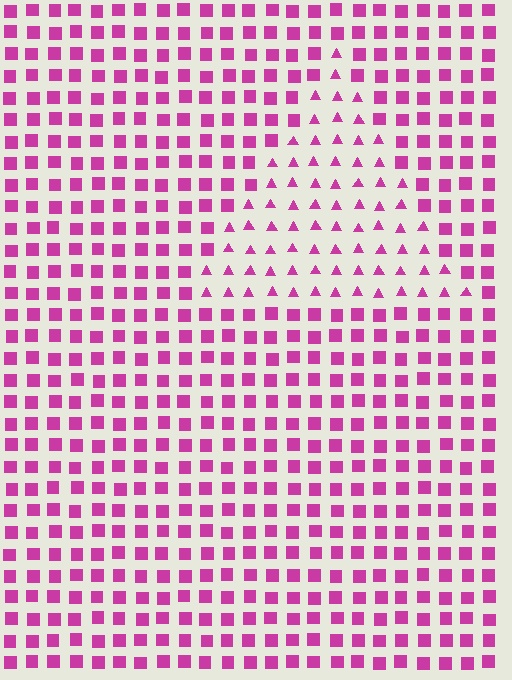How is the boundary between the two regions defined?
The boundary is defined by a change in element shape: triangles inside vs. squares outside. All elements share the same color and spacing.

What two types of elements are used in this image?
The image uses triangles inside the triangle region and squares outside it.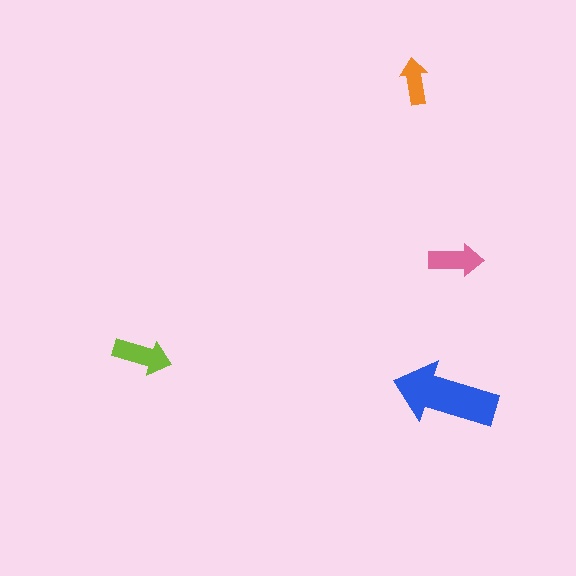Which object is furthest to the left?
The lime arrow is leftmost.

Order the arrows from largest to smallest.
the blue one, the lime one, the pink one, the orange one.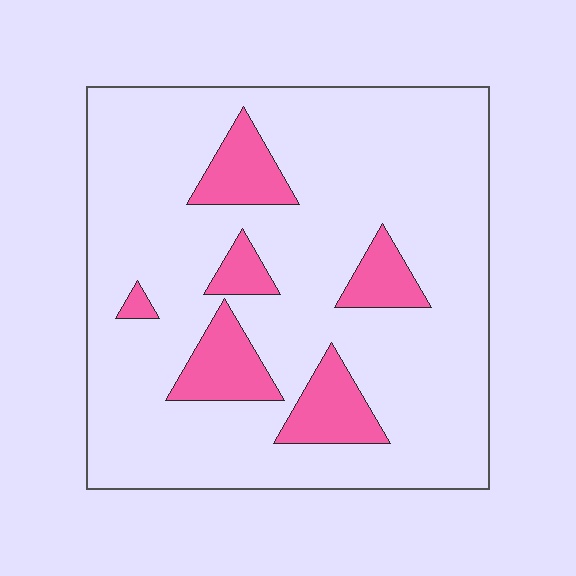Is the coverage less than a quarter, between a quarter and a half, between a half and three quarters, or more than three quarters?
Less than a quarter.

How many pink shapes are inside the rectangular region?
6.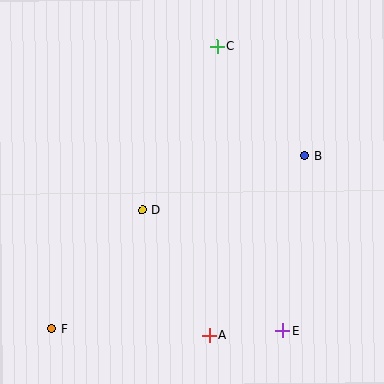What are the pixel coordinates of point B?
Point B is at (304, 156).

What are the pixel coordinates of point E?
Point E is at (283, 331).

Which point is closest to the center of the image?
Point D at (142, 210) is closest to the center.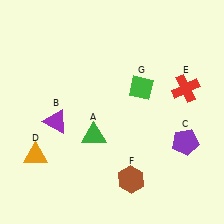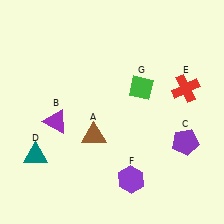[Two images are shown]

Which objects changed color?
A changed from green to brown. D changed from orange to teal. F changed from brown to purple.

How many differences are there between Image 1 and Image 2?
There are 3 differences between the two images.